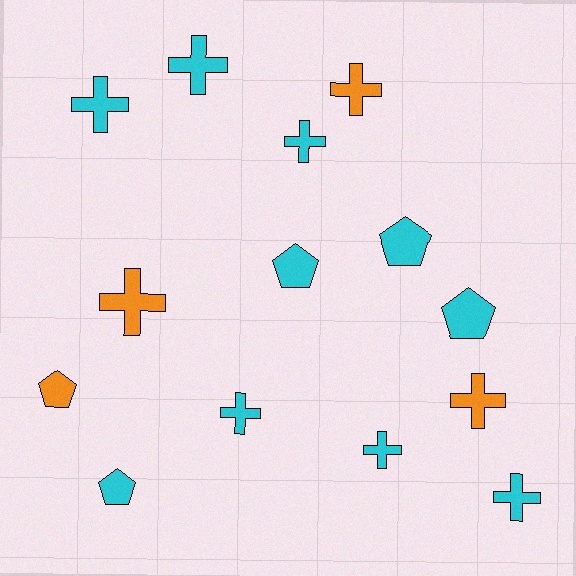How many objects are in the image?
There are 14 objects.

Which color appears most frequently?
Cyan, with 10 objects.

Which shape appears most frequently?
Cross, with 9 objects.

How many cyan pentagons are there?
There are 4 cyan pentagons.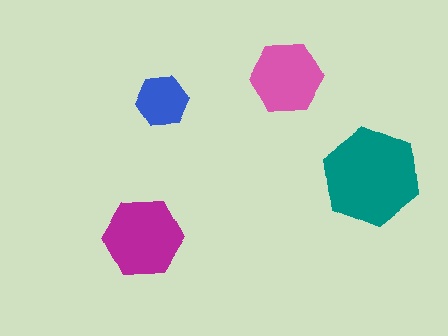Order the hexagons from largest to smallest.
the teal one, the magenta one, the pink one, the blue one.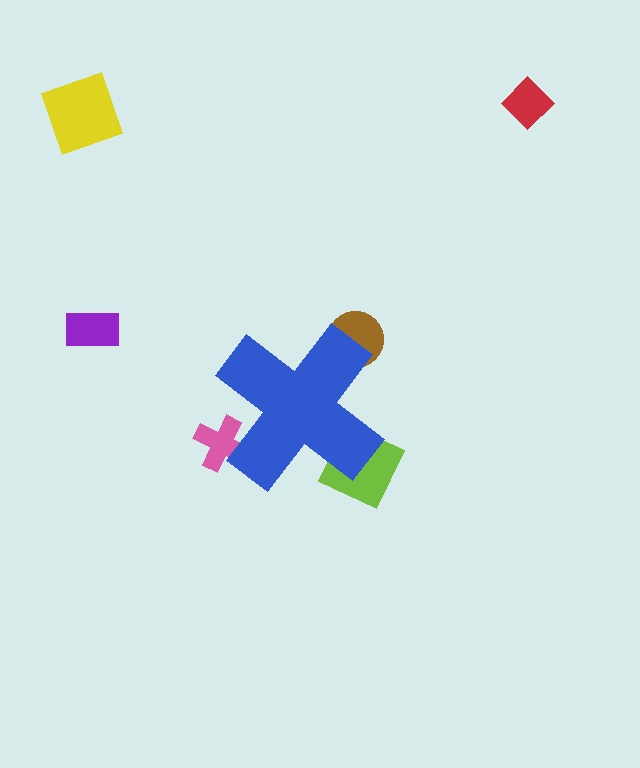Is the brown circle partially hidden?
Yes, the brown circle is partially hidden behind the blue cross.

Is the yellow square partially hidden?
No, the yellow square is fully visible.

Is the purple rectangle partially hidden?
No, the purple rectangle is fully visible.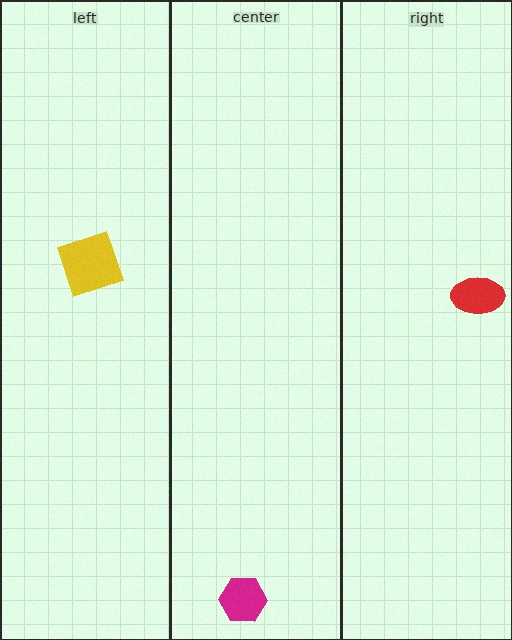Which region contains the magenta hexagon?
The center region.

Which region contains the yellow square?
The left region.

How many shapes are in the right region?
1.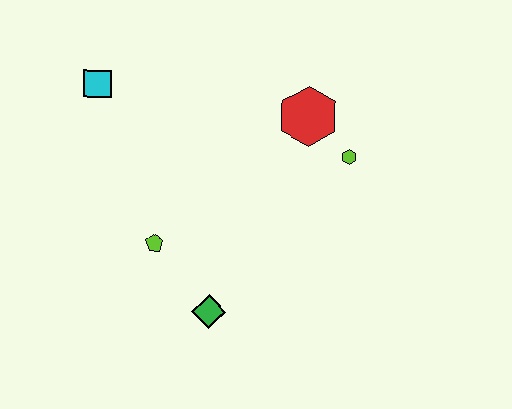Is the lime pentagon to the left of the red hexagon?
Yes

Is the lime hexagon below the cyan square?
Yes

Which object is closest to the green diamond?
The lime pentagon is closest to the green diamond.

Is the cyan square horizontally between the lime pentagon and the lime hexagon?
No